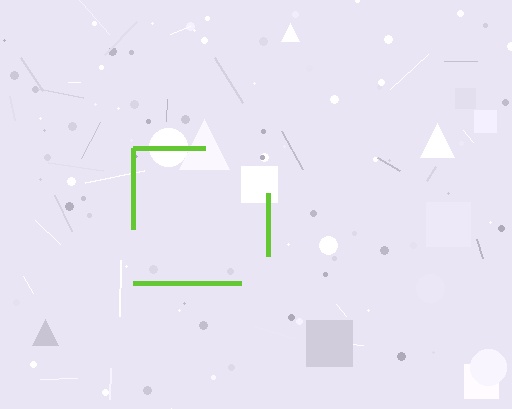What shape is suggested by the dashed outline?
The dashed outline suggests a square.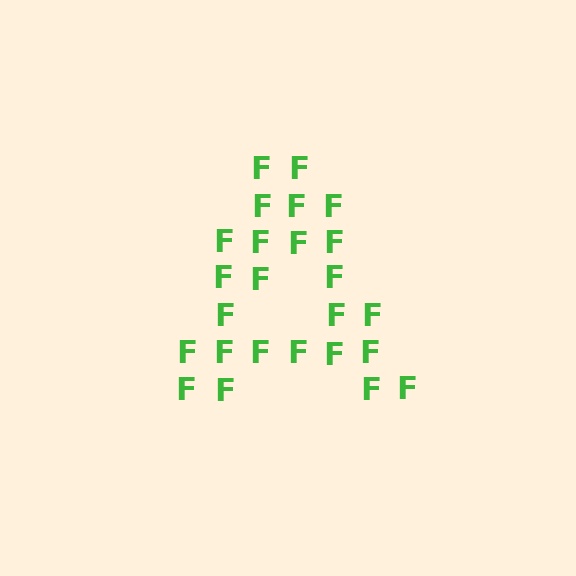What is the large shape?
The large shape is the letter A.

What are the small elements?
The small elements are letter F's.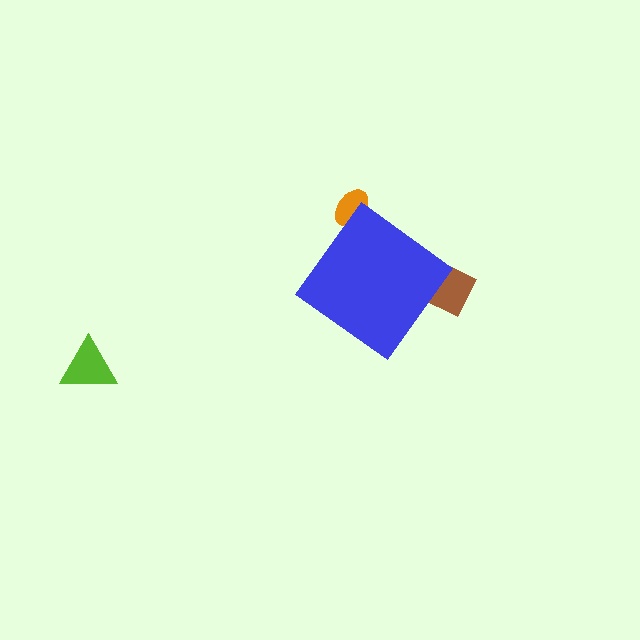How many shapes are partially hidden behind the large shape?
2 shapes are partially hidden.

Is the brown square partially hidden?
Yes, the brown square is partially hidden behind the blue diamond.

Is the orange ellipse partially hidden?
Yes, the orange ellipse is partially hidden behind the blue diamond.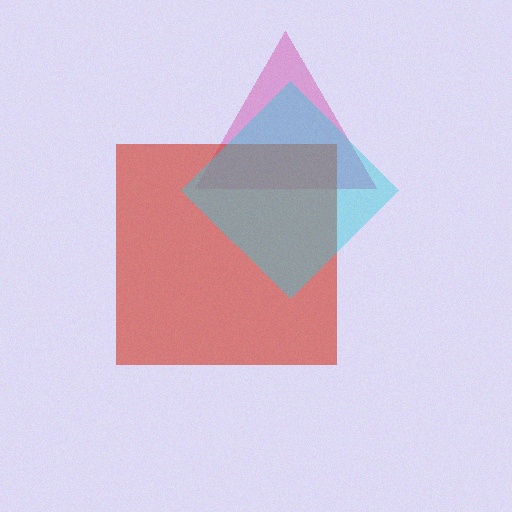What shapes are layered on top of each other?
The layered shapes are: a magenta triangle, a red square, a cyan diamond.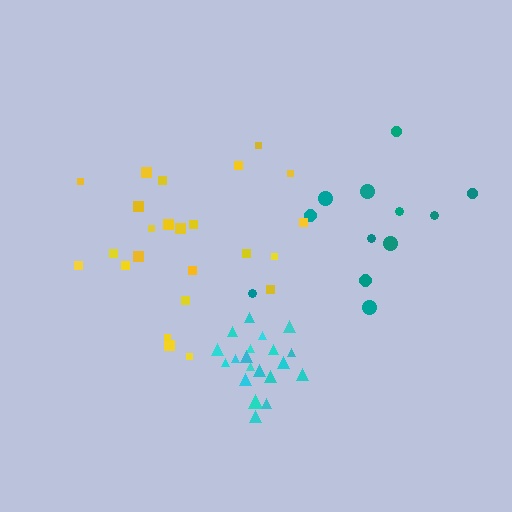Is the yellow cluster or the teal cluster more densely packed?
Yellow.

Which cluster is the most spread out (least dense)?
Teal.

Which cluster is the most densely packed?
Cyan.